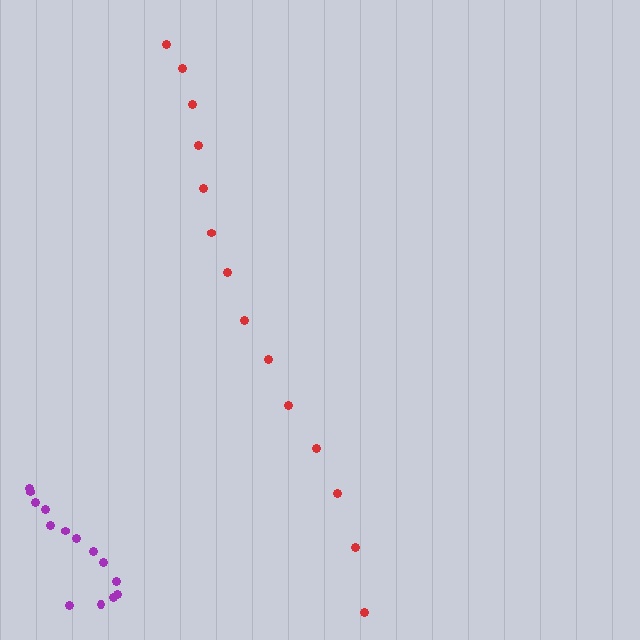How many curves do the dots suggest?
There are 2 distinct paths.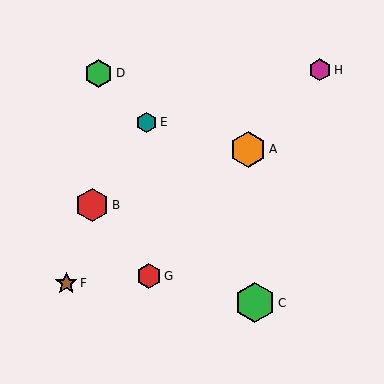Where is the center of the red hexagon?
The center of the red hexagon is at (149, 276).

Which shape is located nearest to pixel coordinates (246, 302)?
The green hexagon (labeled C) at (255, 303) is nearest to that location.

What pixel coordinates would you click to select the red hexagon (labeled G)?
Click at (149, 276) to select the red hexagon G.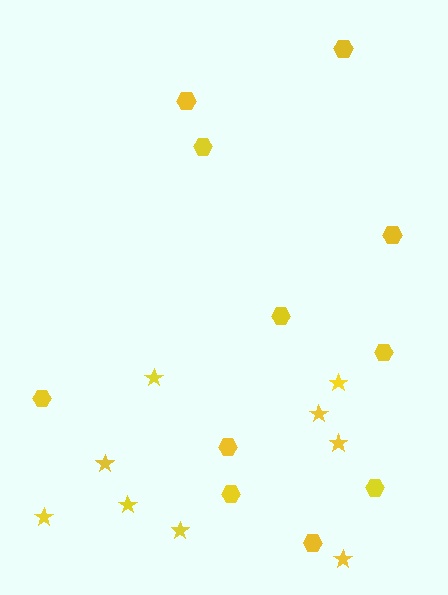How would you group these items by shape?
There are 2 groups: one group of hexagons (11) and one group of stars (9).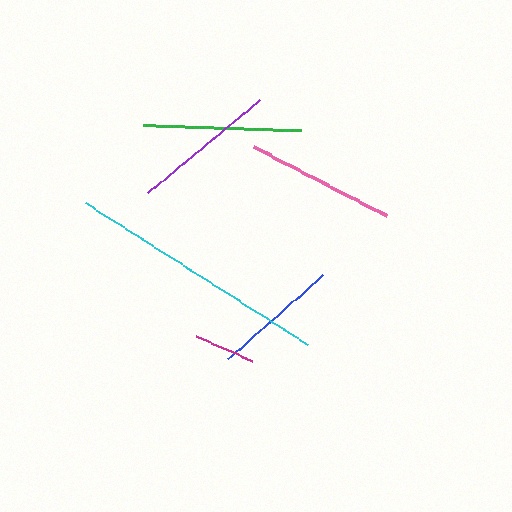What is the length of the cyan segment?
The cyan segment is approximately 263 pixels long.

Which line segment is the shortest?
The magenta line is the shortest at approximately 62 pixels.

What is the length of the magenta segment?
The magenta segment is approximately 62 pixels long.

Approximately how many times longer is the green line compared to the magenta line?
The green line is approximately 2.6 times the length of the magenta line.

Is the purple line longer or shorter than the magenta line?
The purple line is longer than the magenta line.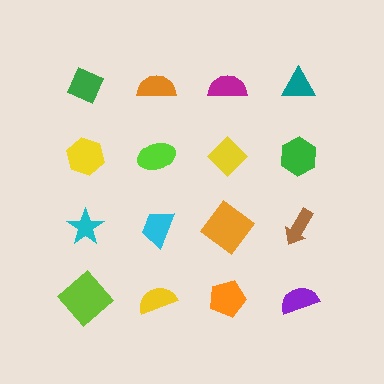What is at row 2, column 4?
A green hexagon.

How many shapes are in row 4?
4 shapes.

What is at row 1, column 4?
A teal triangle.